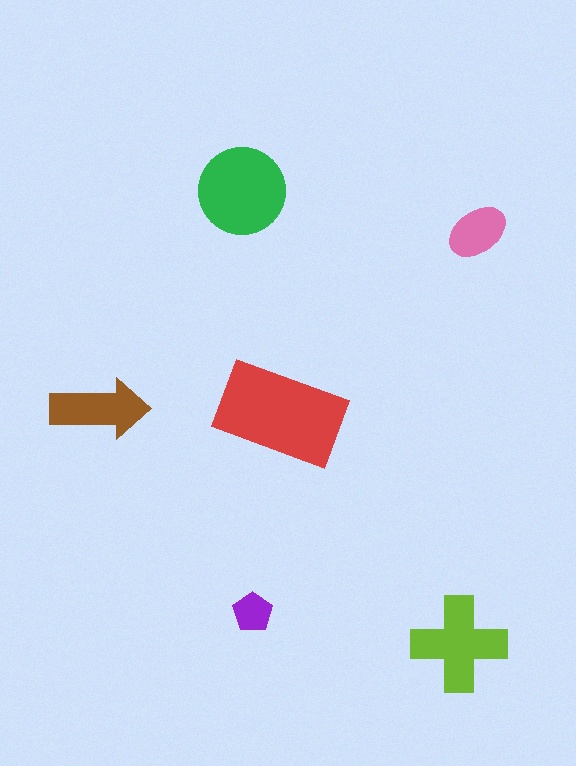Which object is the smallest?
The purple pentagon.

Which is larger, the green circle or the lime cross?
The green circle.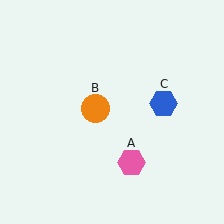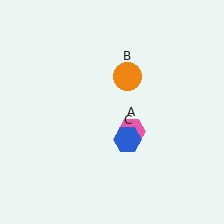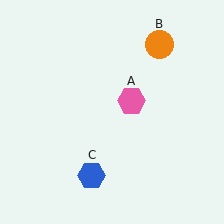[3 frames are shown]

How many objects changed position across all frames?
3 objects changed position: pink hexagon (object A), orange circle (object B), blue hexagon (object C).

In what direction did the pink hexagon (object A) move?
The pink hexagon (object A) moved up.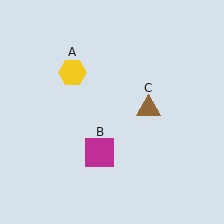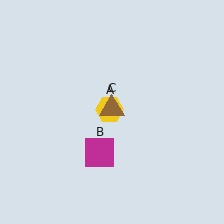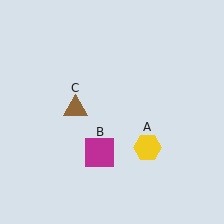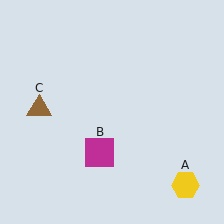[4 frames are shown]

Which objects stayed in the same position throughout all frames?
Magenta square (object B) remained stationary.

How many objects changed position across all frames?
2 objects changed position: yellow hexagon (object A), brown triangle (object C).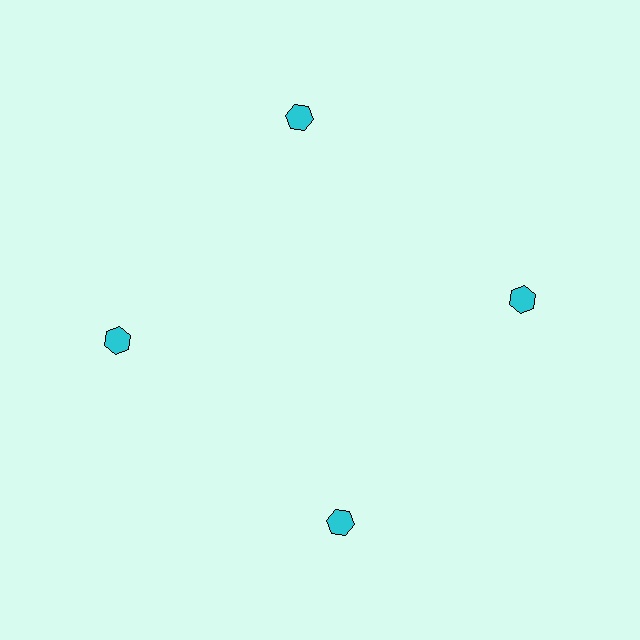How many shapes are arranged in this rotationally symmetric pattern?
There are 4 shapes, arranged in 4 groups of 1.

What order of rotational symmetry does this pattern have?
This pattern has 4-fold rotational symmetry.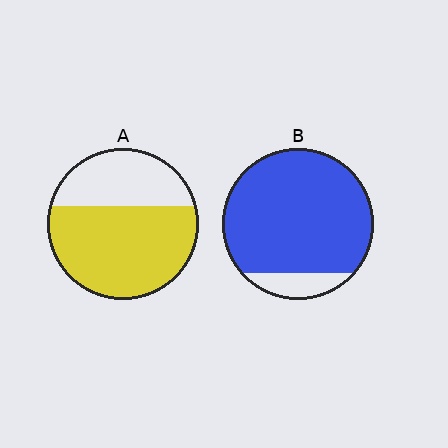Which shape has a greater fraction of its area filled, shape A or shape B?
Shape B.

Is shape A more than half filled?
Yes.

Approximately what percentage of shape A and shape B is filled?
A is approximately 65% and B is approximately 90%.